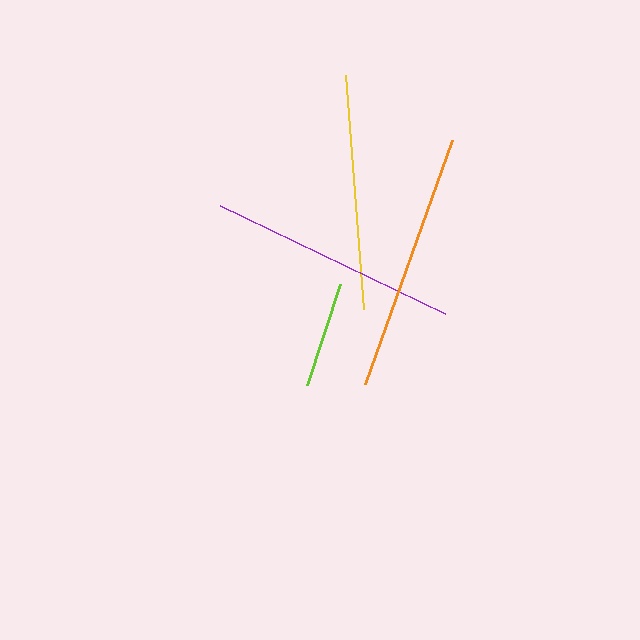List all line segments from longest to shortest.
From longest to shortest: orange, purple, yellow, lime.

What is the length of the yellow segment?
The yellow segment is approximately 234 pixels long.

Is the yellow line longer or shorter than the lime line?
The yellow line is longer than the lime line.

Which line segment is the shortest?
The lime line is the shortest at approximately 106 pixels.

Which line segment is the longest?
The orange line is the longest at approximately 259 pixels.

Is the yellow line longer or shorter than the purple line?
The purple line is longer than the yellow line.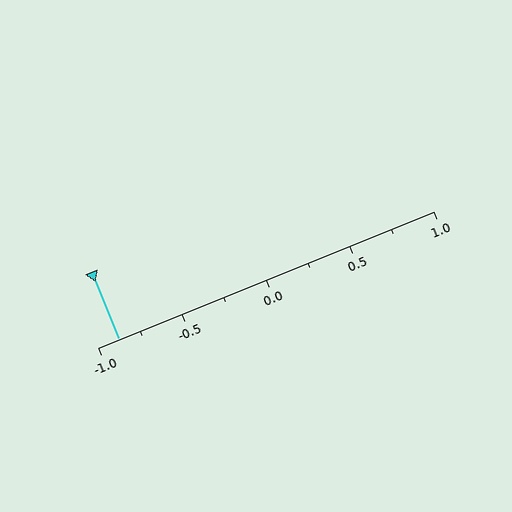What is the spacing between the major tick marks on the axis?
The major ticks are spaced 0.5 apart.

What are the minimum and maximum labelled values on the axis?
The axis runs from -1.0 to 1.0.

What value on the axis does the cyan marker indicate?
The marker indicates approximately -0.88.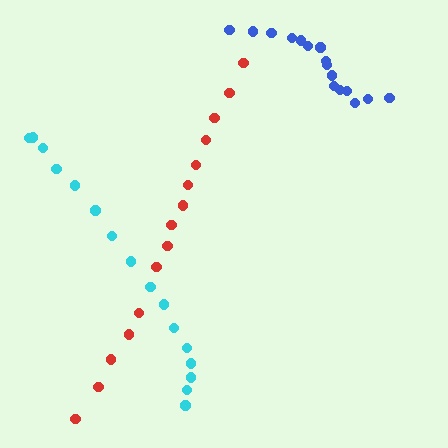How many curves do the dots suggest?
There are 3 distinct paths.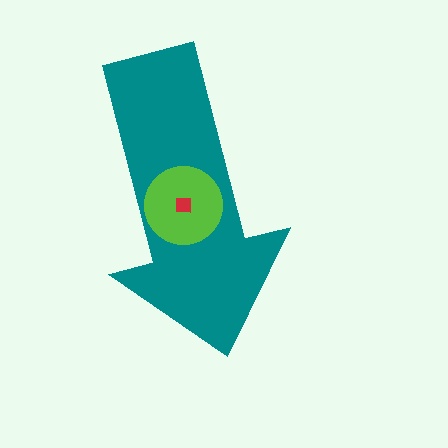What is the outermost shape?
The teal arrow.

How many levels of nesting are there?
3.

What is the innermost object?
The red square.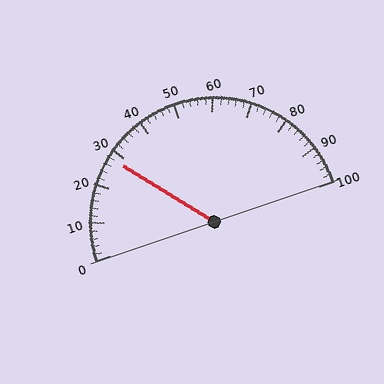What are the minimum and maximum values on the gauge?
The gauge ranges from 0 to 100.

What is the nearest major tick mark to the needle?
The nearest major tick mark is 30.